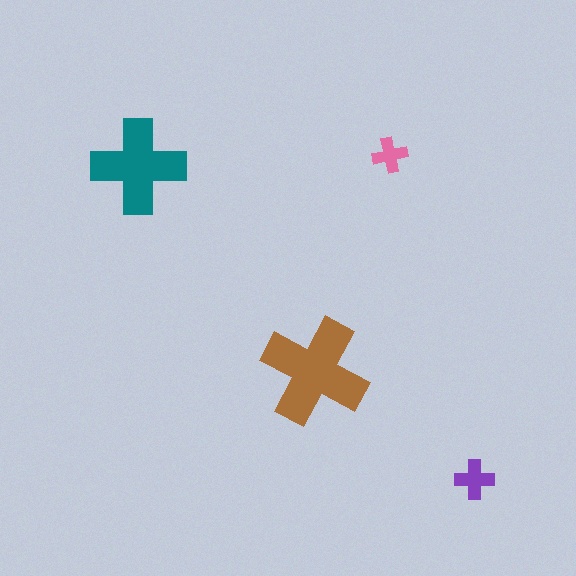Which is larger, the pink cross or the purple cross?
The purple one.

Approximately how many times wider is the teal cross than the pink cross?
About 2.5 times wider.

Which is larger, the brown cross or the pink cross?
The brown one.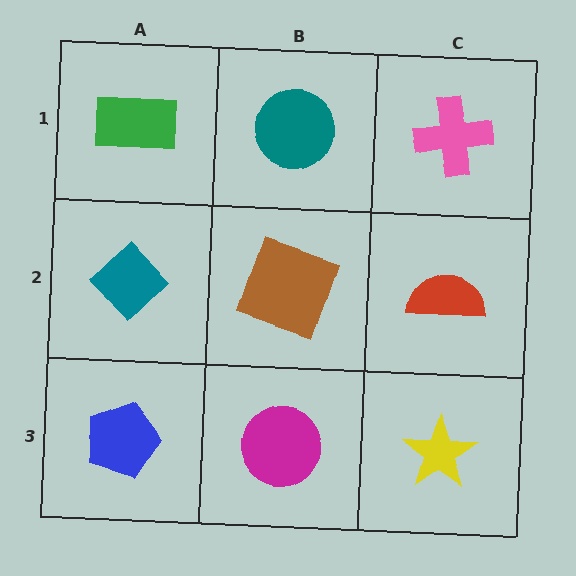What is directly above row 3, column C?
A red semicircle.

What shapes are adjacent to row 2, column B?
A teal circle (row 1, column B), a magenta circle (row 3, column B), a teal diamond (row 2, column A), a red semicircle (row 2, column C).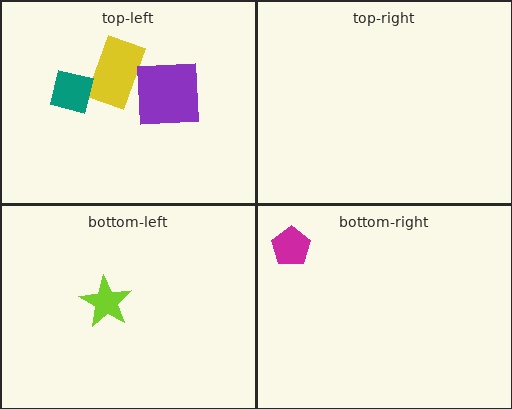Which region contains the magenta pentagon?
The bottom-right region.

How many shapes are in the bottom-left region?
1.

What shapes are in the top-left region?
The yellow rectangle, the purple square, the teal square.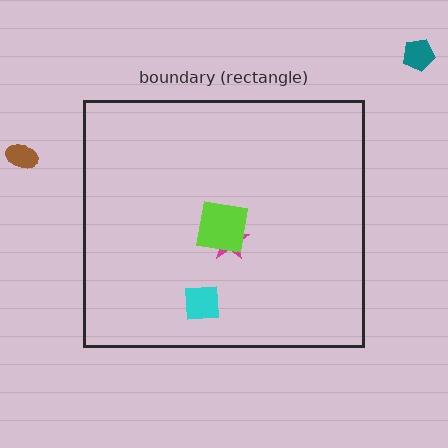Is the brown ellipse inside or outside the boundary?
Outside.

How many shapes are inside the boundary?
3 inside, 2 outside.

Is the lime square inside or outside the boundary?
Inside.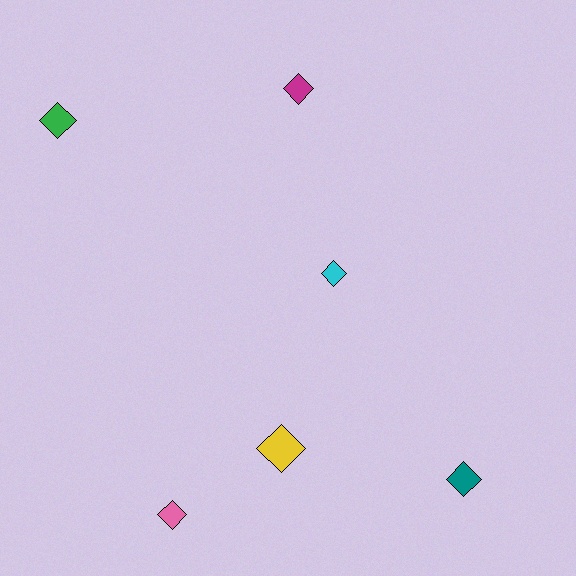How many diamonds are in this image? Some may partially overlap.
There are 6 diamonds.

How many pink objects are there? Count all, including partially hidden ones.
There is 1 pink object.